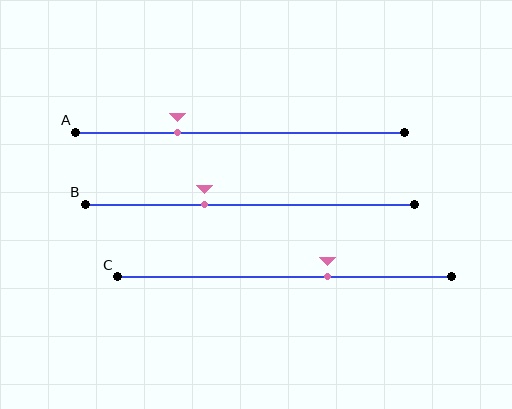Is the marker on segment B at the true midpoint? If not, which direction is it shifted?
No, the marker on segment B is shifted to the left by about 14% of the segment length.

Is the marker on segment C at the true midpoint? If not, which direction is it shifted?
No, the marker on segment C is shifted to the right by about 13% of the segment length.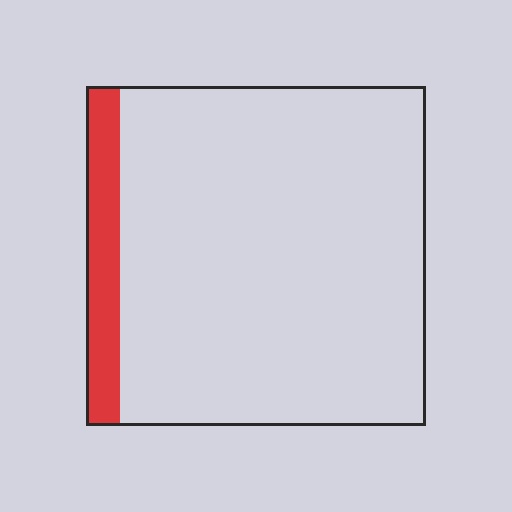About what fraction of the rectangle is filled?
About one tenth (1/10).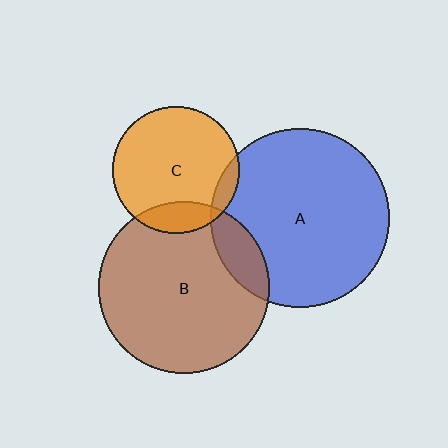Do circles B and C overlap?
Yes.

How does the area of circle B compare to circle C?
Approximately 1.8 times.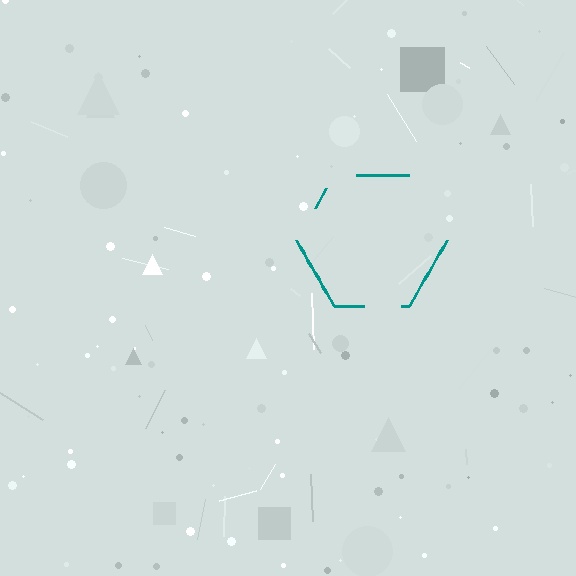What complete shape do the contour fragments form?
The contour fragments form a hexagon.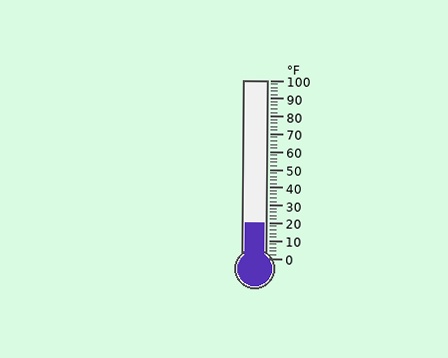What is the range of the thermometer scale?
The thermometer scale ranges from 0°F to 100°F.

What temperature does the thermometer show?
The thermometer shows approximately 20°F.